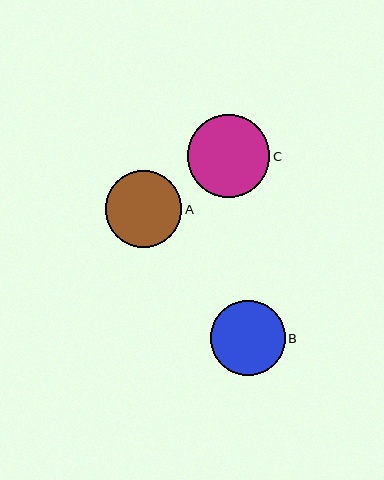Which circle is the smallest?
Circle B is the smallest with a size of approximately 75 pixels.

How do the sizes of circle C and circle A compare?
Circle C and circle A are approximately the same size.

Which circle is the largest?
Circle C is the largest with a size of approximately 82 pixels.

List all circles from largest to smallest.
From largest to smallest: C, A, B.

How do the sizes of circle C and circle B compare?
Circle C and circle B are approximately the same size.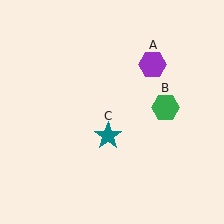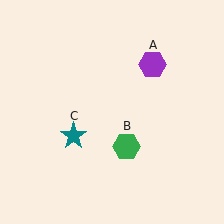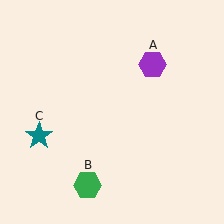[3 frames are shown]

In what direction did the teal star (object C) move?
The teal star (object C) moved left.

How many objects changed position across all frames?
2 objects changed position: green hexagon (object B), teal star (object C).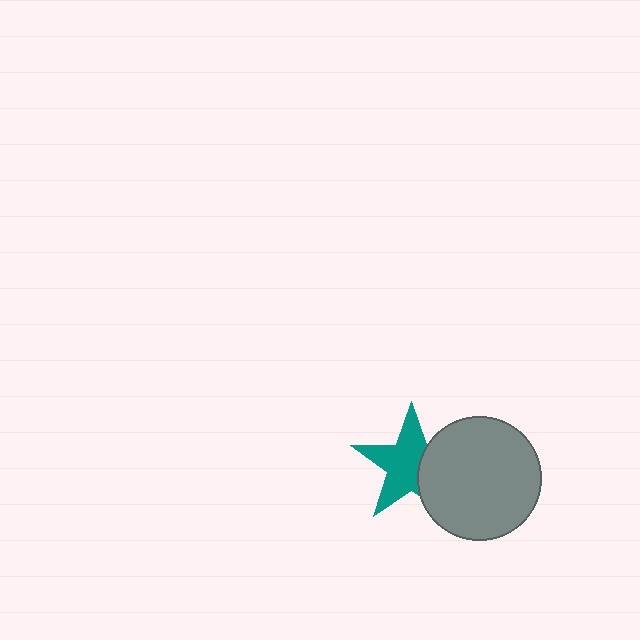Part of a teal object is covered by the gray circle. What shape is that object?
It is a star.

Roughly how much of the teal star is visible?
Most of it is visible (roughly 65%).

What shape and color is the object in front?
The object in front is a gray circle.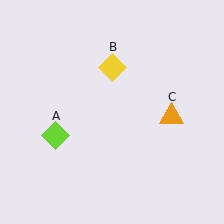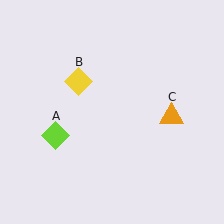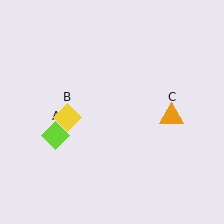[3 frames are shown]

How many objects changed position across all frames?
1 object changed position: yellow diamond (object B).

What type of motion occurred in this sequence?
The yellow diamond (object B) rotated counterclockwise around the center of the scene.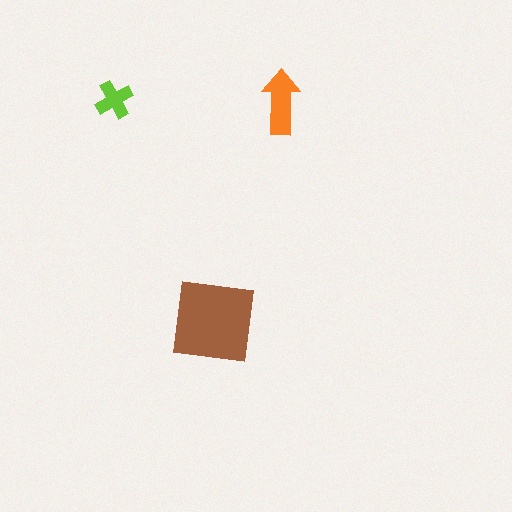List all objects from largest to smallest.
The brown square, the orange arrow, the lime cross.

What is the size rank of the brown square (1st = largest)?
1st.